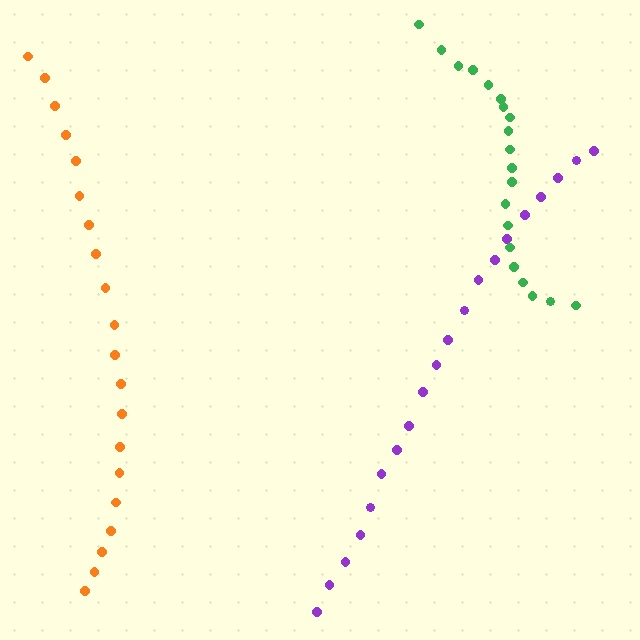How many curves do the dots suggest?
There are 3 distinct paths.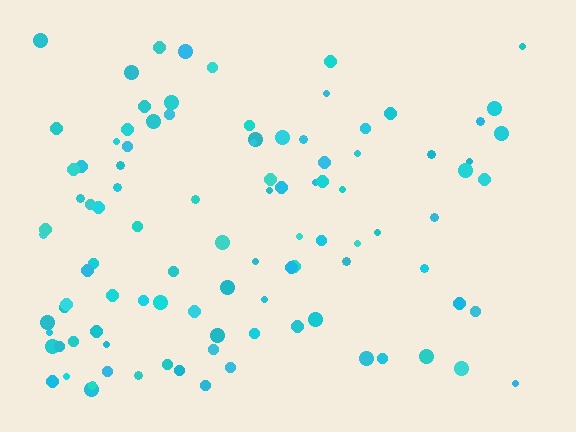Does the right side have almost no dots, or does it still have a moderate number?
Still a moderate number, just noticeably fewer than the left.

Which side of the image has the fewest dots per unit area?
The right.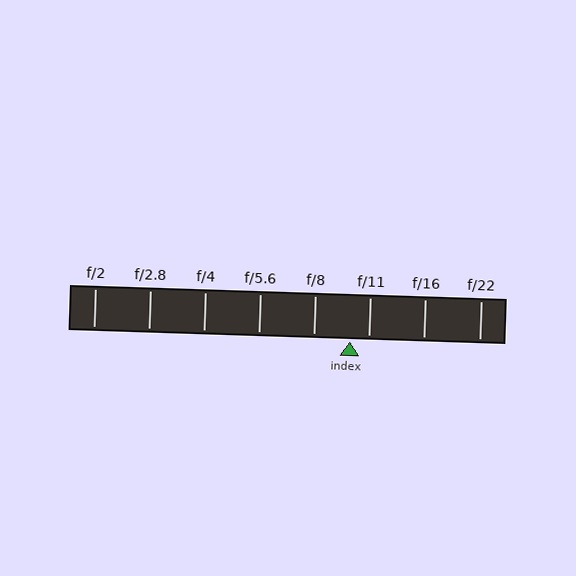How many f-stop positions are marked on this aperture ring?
There are 8 f-stop positions marked.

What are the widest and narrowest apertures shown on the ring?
The widest aperture shown is f/2 and the narrowest is f/22.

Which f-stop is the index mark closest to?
The index mark is closest to f/11.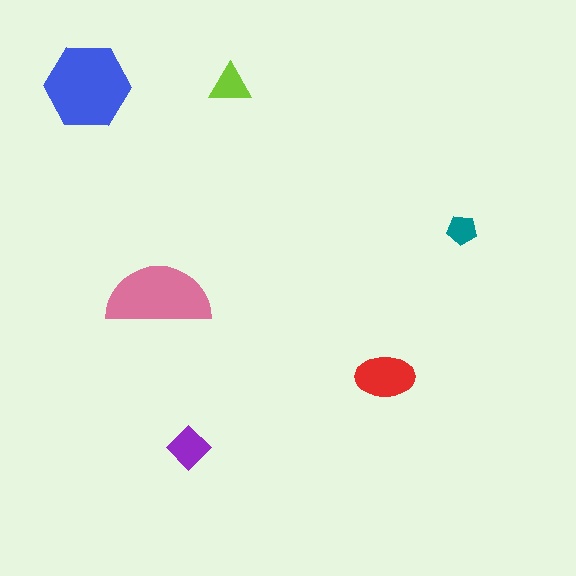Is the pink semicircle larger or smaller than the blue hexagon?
Smaller.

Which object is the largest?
The blue hexagon.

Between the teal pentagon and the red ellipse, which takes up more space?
The red ellipse.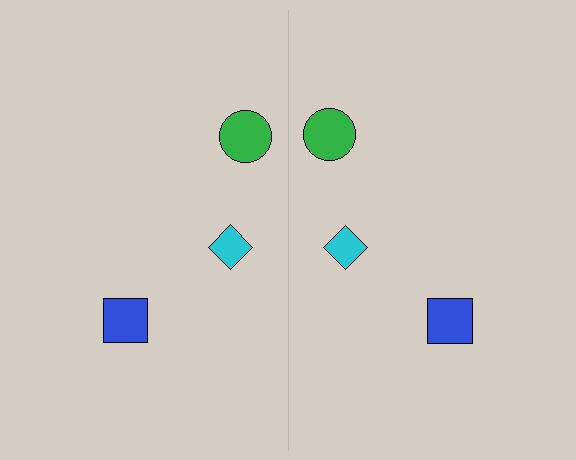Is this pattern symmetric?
Yes, this pattern has bilateral (reflection) symmetry.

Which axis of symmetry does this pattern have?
The pattern has a vertical axis of symmetry running through the center of the image.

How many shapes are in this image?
There are 6 shapes in this image.